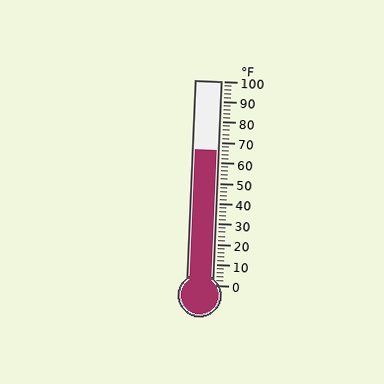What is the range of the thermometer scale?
The thermometer scale ranges from 0°F to 100°F.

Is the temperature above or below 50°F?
The temperature is above 50°F.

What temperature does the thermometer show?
The thermometer shows approximately 66°F.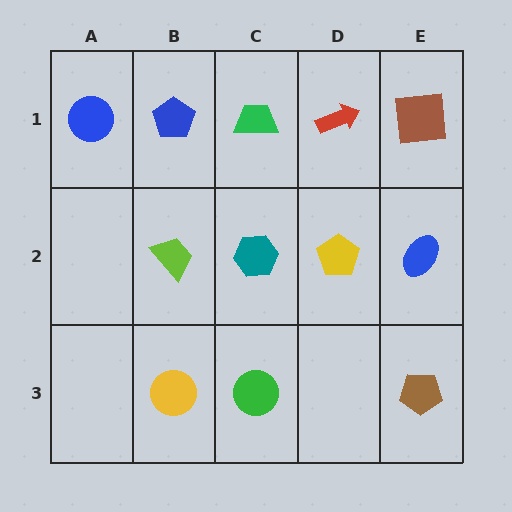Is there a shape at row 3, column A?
No, that cell is empty.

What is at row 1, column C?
A green trapezoid.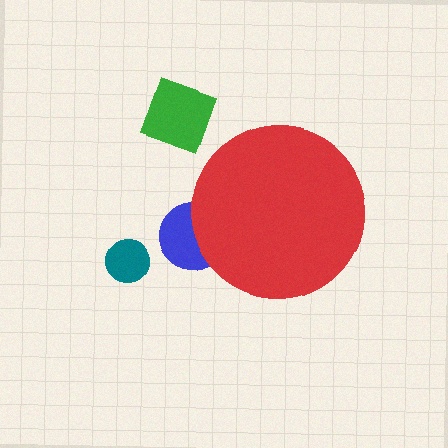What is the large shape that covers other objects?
A red circle.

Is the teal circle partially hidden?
No, the teal circle is fully visible.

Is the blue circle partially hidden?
Yes, the blue circle is partially hidden behind the red circle.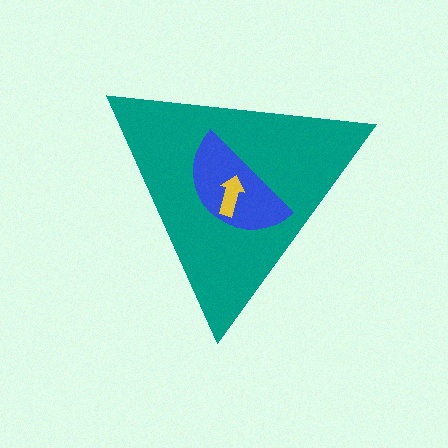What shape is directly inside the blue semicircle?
The yellow arrow.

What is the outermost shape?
The teal triangle.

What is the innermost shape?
The yellow arrow.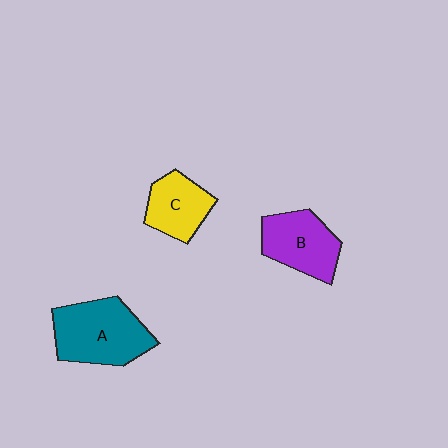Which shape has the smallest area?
Shape C (yellow).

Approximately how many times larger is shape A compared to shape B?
Approximately 1.3 times.